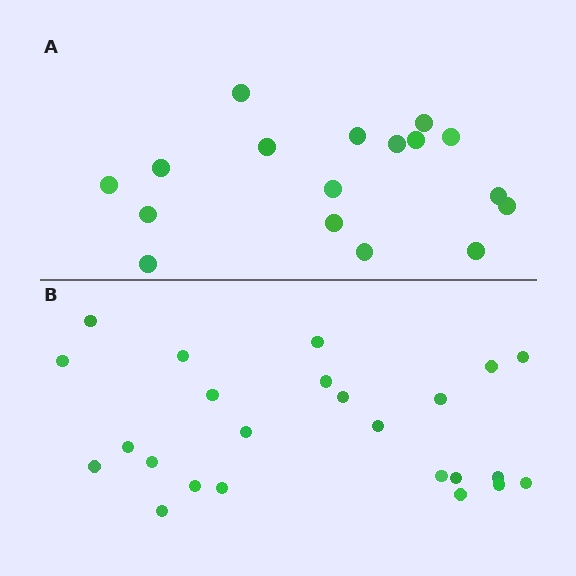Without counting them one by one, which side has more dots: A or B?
Region B (the bottom region) has more dots.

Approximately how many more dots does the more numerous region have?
Region B has roughly 8 or so more dots than region A.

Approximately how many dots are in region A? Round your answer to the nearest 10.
About 20 dots. (The exact count is 17, which rounds to 20.)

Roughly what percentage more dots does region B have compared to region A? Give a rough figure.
About 40% more.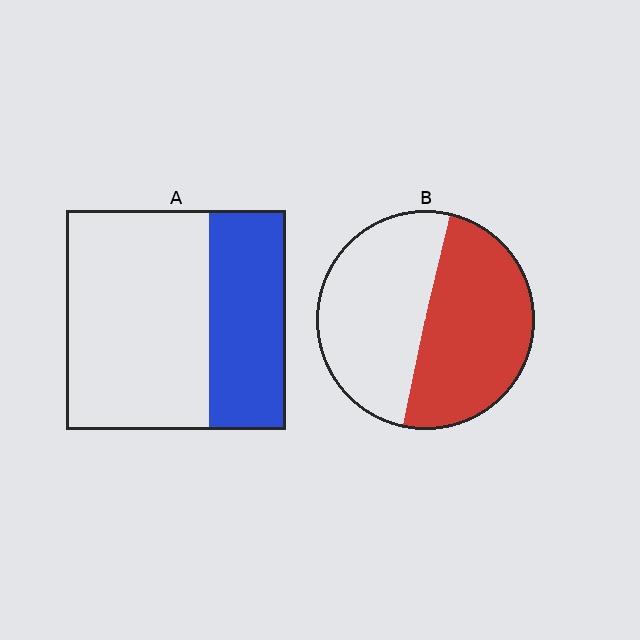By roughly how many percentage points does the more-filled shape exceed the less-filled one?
By roughly 15 percentage points (B over A).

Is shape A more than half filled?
No.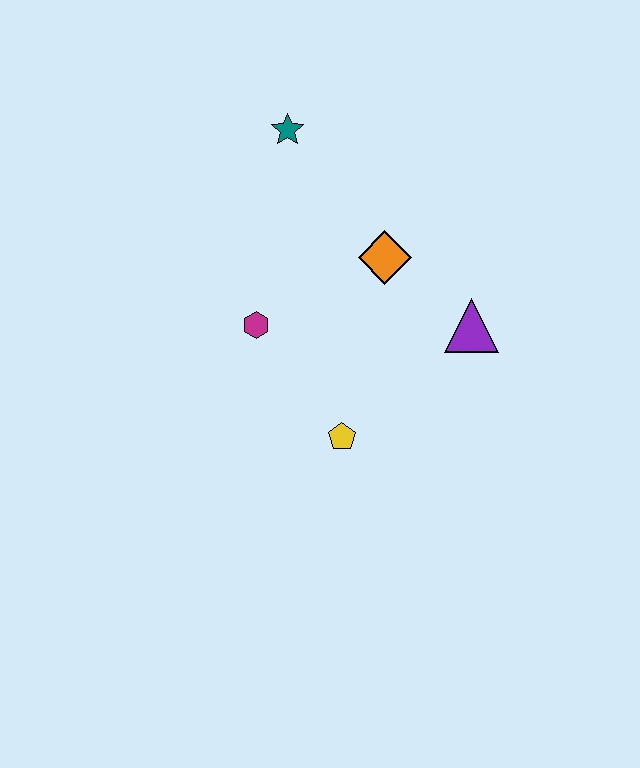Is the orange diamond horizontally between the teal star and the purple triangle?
Yes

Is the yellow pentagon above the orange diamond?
No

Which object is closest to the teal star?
The orange diamond is closest to the teal star.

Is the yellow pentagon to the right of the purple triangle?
No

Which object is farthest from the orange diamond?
The yellow pentagon is farthest from the orange diamond.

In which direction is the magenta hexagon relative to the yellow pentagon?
The magenta hexagon is above the yellow pentagon.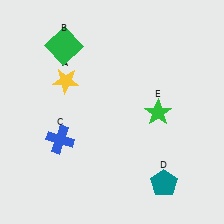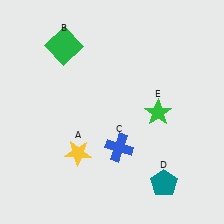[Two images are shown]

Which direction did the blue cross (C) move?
The blue cross (C) moved right.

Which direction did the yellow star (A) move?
The yellow star (A) moved down.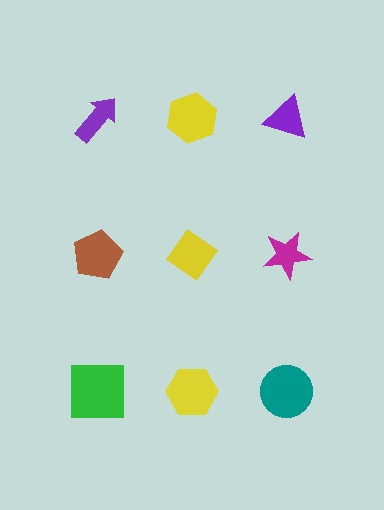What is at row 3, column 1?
A green square.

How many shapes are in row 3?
3 shapes.